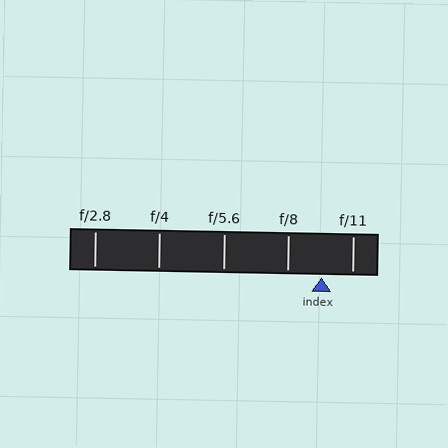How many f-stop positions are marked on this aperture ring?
There are 5 f-stop positions marked.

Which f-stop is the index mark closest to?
The index mark is closest to f/11.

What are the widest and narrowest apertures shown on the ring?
The widest aperture shown is f/2.8 and the narrowest is f/11.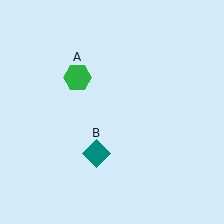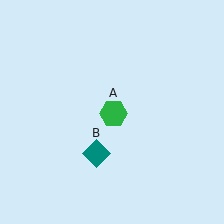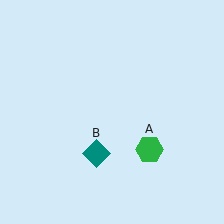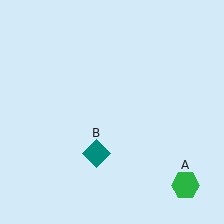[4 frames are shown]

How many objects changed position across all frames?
1 object changed position: green hexagon (object A).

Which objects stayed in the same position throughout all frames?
Teal diamond (object B) remained stationary.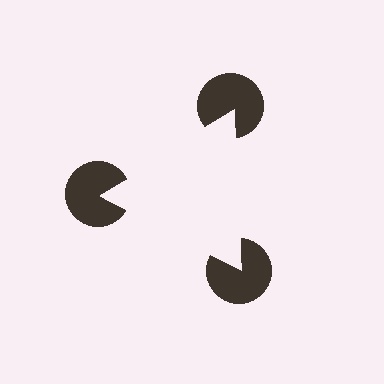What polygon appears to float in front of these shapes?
An illusory triangle — its edges are inferred from the aligned wedge cuts in the pac-man discs, not physically drawn.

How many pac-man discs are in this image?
There are 3 — one at each vertex of the illusory triangle.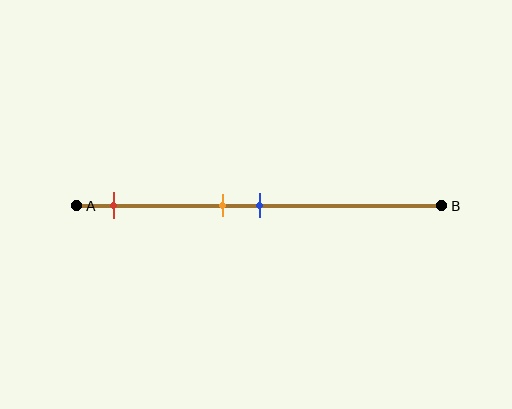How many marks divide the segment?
There are 3 marks dividing the segment.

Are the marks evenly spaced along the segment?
No, the marks are not evenly spaced.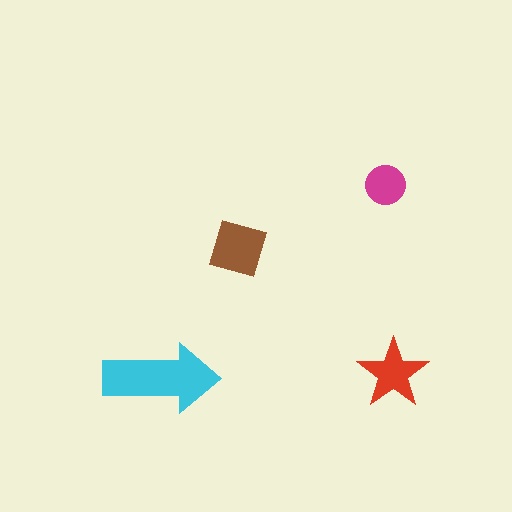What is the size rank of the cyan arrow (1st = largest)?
1st.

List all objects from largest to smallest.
The cyan arrow, the brown diamond, the red star, the magenta circle.